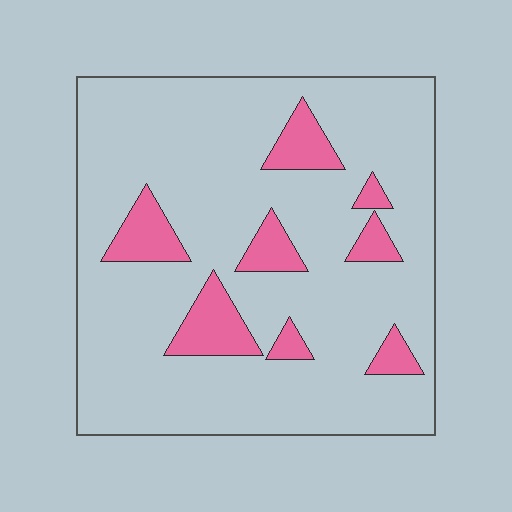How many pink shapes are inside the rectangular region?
8.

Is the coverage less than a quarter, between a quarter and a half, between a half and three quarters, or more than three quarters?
Less than a quarter.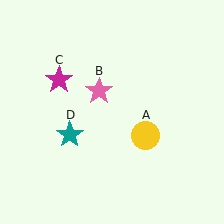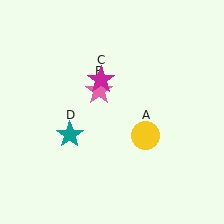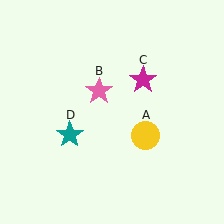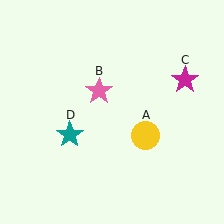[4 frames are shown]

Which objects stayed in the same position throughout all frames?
Yellow circle (object A) and pink star (object B) and teal star (object D) remained stationary.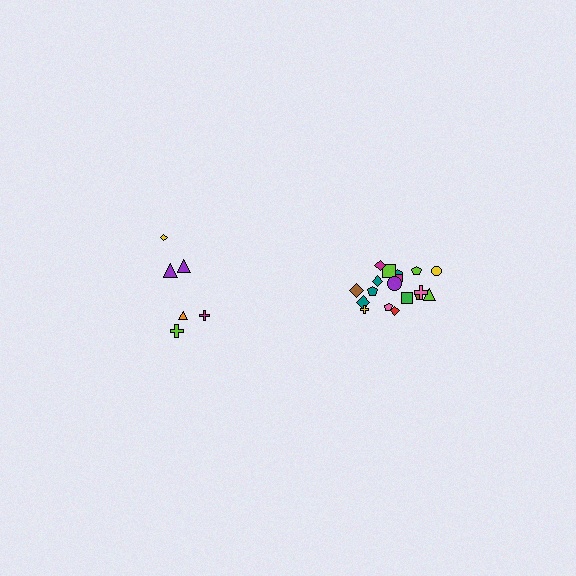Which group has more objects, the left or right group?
The right group.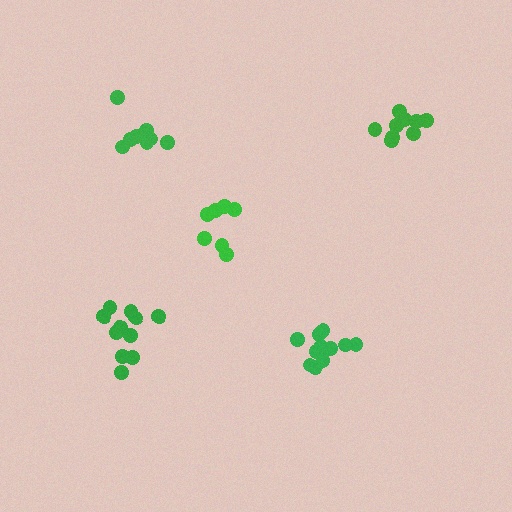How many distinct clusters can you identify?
There are 5 distinct clusters.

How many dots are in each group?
Group 1: 9 dots, Group 2: 7 dots, Group 3: 11 dots, Group 4: 11 dots, Group 5: 8 dots (46 total).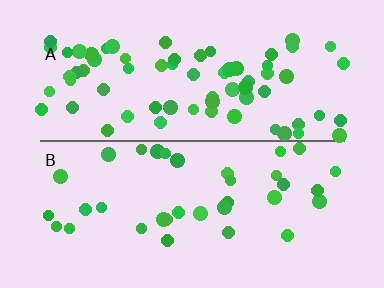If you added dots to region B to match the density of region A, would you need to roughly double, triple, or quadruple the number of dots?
Approximately double.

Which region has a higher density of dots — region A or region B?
A (the top).